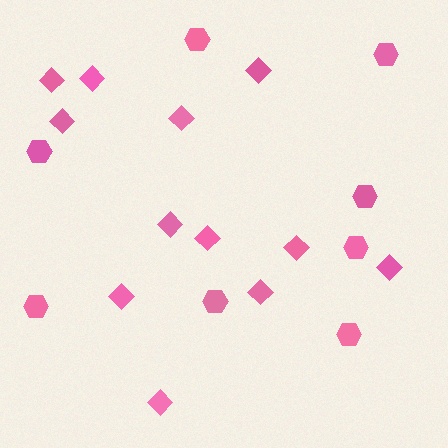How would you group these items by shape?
There are 2 groups: one group of diamonds (12) and one group of hexagons (8).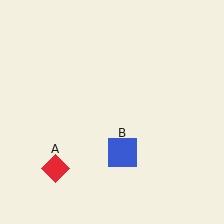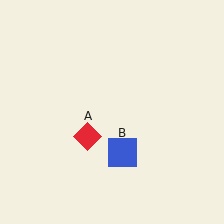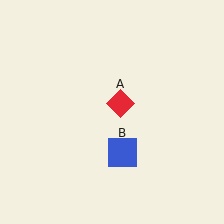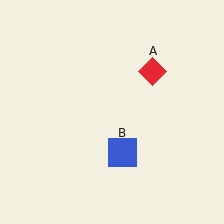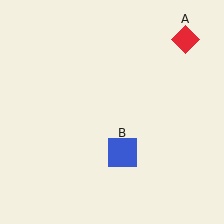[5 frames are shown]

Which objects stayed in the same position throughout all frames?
Blue square (object B) remained stationary.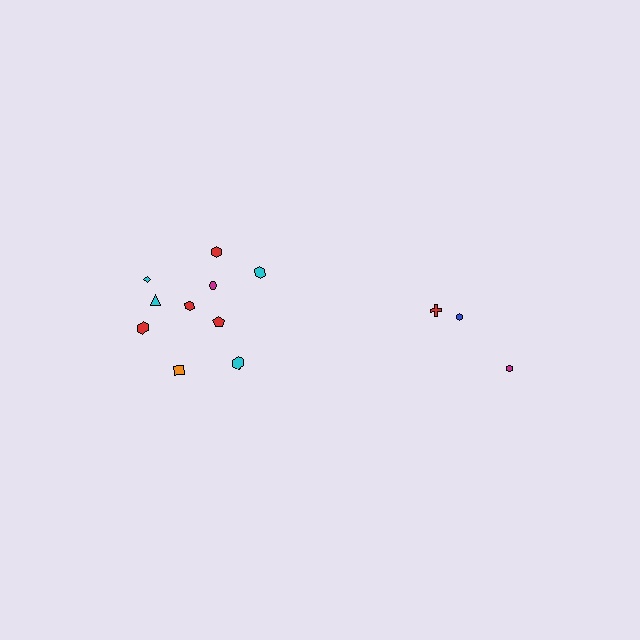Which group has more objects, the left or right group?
The left group.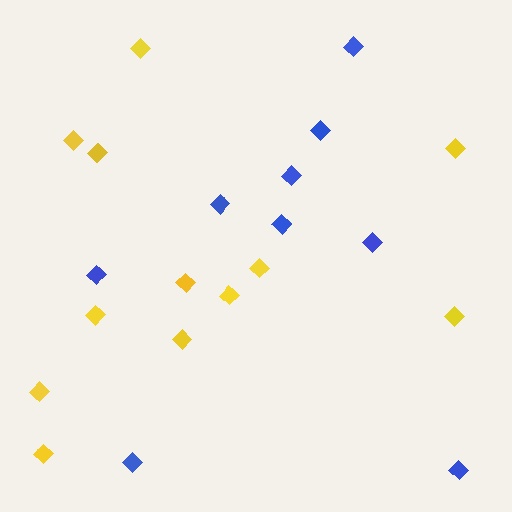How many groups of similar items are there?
There are 2 groups: one group of yellow diamonds (12) and one group of blue diamonds (9).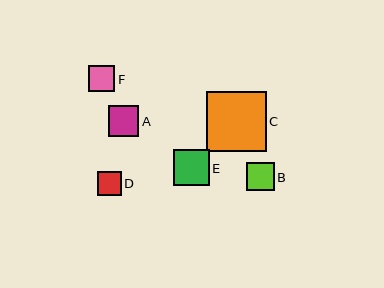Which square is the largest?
Square C is the largest with a size of approximately 60 pixels.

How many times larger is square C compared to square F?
Square C is approximately 2.3 times the size of square F.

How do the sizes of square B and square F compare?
Square B and square F are approximately the same size.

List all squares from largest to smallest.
From largest to smallest: C, E, A, B, F, D.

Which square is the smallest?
Square D is the smallest with a size of approximately 24 pixels.